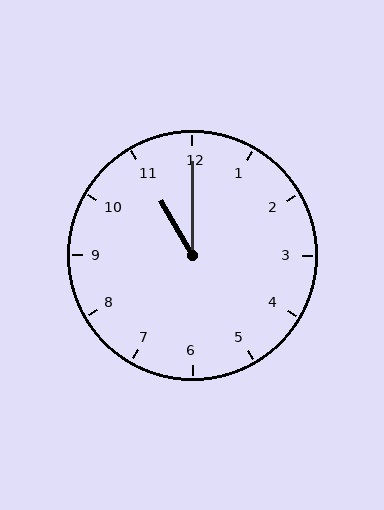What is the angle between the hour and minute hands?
Approximately 30 degrees.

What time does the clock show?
11:00.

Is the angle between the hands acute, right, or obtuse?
It is acute.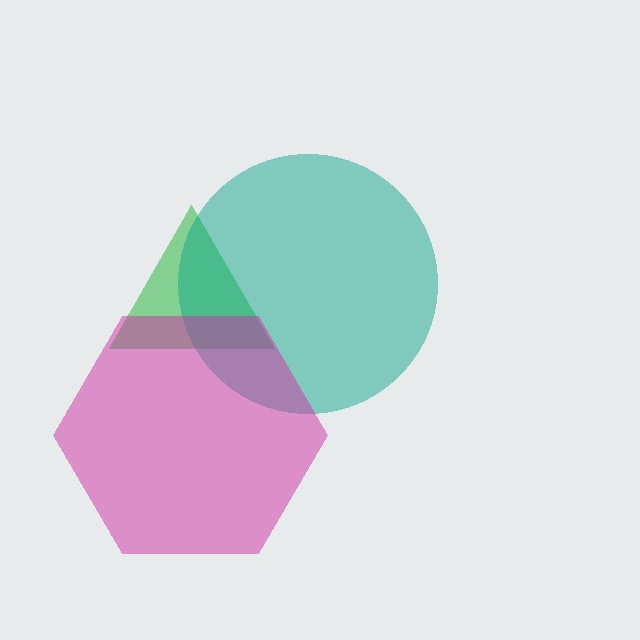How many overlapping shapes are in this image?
There are 3 overlapping shapes in the image.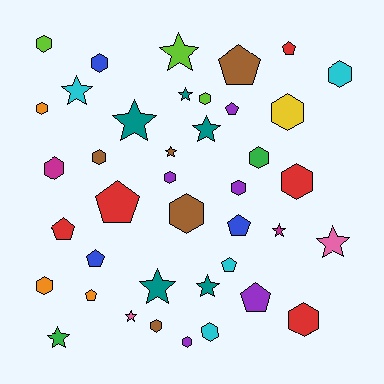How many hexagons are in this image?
There are 18 hexagons.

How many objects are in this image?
There are 40 objects.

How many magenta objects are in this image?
There are 2 magenta objects.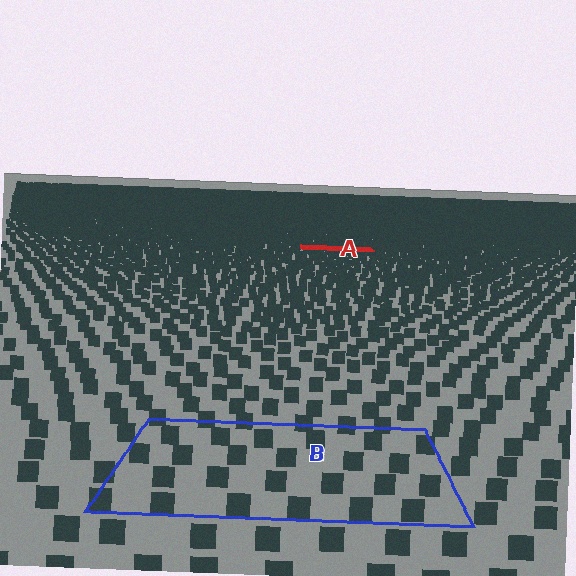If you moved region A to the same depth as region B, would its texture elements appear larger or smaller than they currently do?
They would appear larger. At a closer depth, the same texture elements are projected at a bigger on-screen size.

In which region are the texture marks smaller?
The texture marks are smaller in region A, because it is farther away.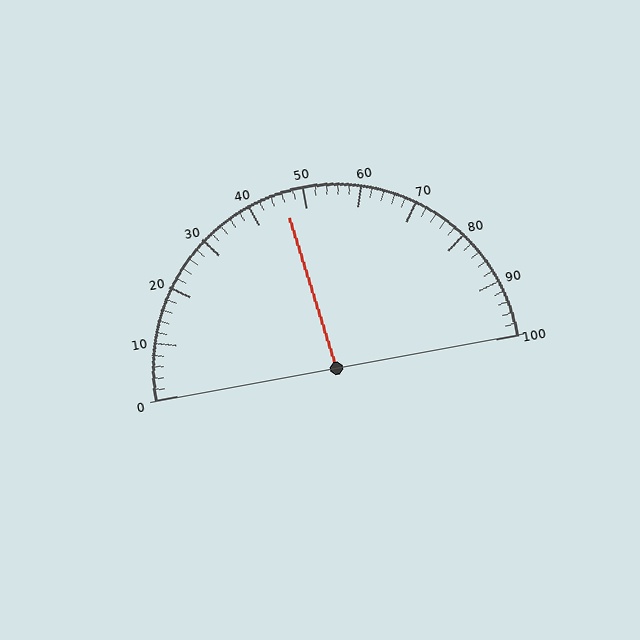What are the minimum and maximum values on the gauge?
The gauge ranges from 0 to 100.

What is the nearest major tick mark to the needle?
The nearest major tick mark is 50.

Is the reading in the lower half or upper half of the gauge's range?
The reading is in the lower half of the range (0 to 100).